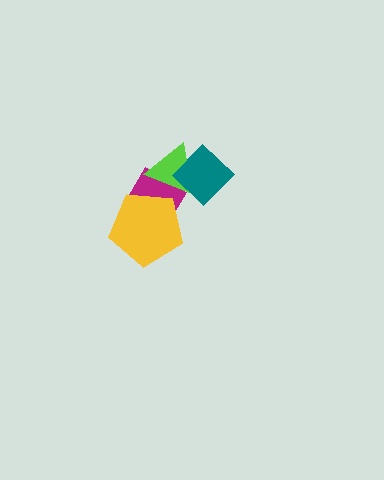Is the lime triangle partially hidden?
Yes, it is partially covered by another shape.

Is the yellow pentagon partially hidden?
No, no other shape covers it.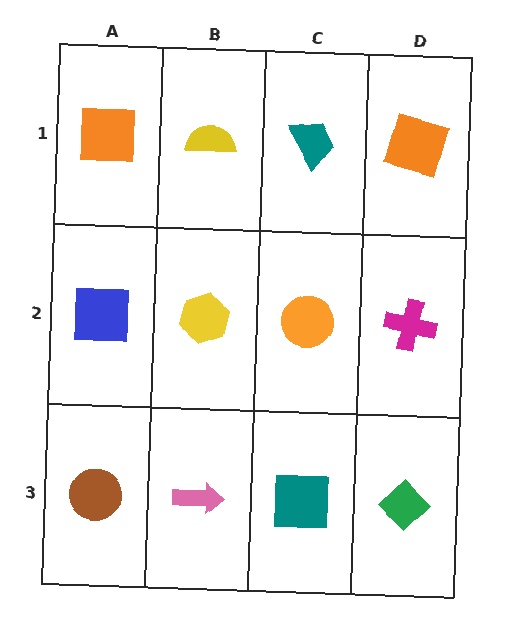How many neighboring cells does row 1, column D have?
2.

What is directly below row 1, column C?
An orange circle.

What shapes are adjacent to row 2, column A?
An orange square (row 1, column A), a brown circle (row 3, column A), a yellow hexagon (row 2, column B).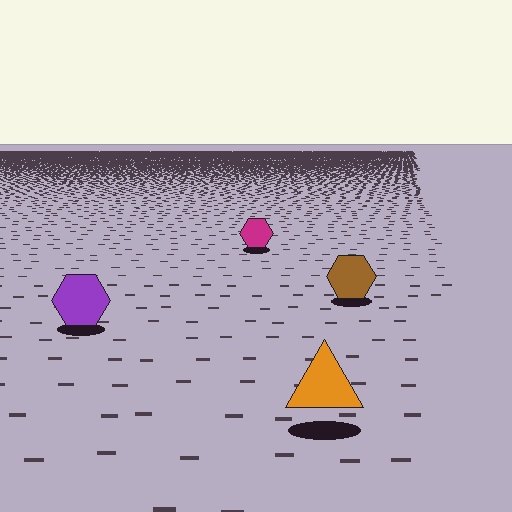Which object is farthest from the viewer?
The magenta hexagon is farthest from the viewer. It appears smaller and the ground texture around it is denser.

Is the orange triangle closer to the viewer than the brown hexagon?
Yes. The orange triangle is closer — you can tell from the texture gradient: the ground texture is coarser near it.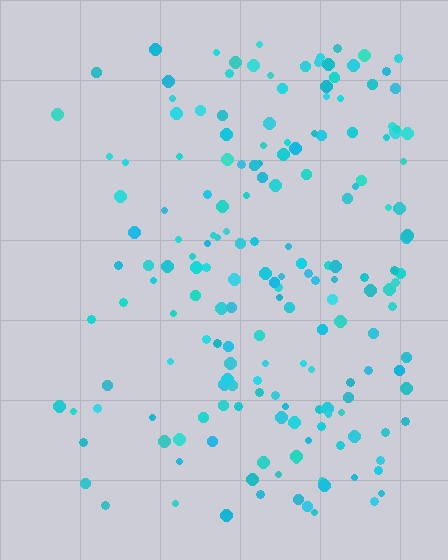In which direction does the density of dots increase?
From left to right, with the right side densest.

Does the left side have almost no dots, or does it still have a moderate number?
Still a moderate number, just noticeably fewer than the right.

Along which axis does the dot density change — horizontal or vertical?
Horizontal.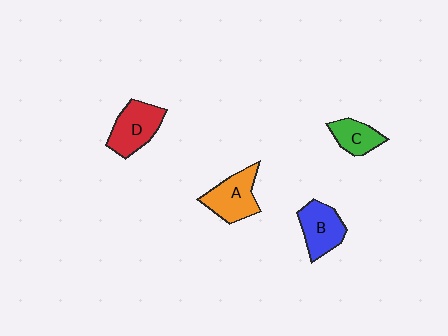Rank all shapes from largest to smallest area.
From largest to smallest: D (red), A (orange), B (blue), C (green).